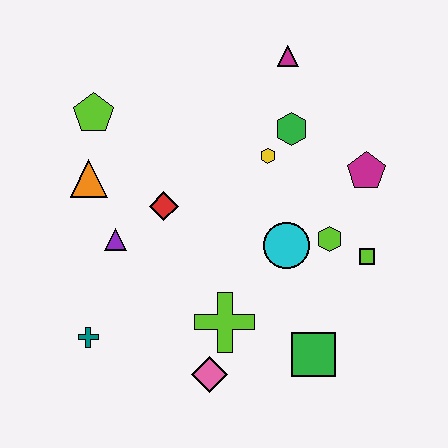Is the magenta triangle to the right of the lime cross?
Yes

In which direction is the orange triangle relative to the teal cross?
The orange triangle is above the teal cross.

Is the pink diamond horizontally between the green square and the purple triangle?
Yes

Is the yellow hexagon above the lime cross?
Yes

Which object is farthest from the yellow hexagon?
The teal cross is farthest from the yellow hexagon.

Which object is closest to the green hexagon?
The yellow hexagon is closest to the green hexagon.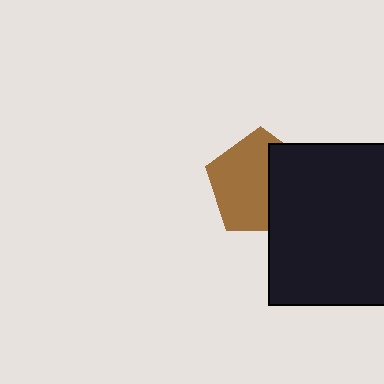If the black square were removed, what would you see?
You would see the complete brown pentagon.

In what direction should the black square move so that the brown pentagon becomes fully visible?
The black square should move right. That is the shortest direction to clear the overlap and leave the brown pentagon fully visible.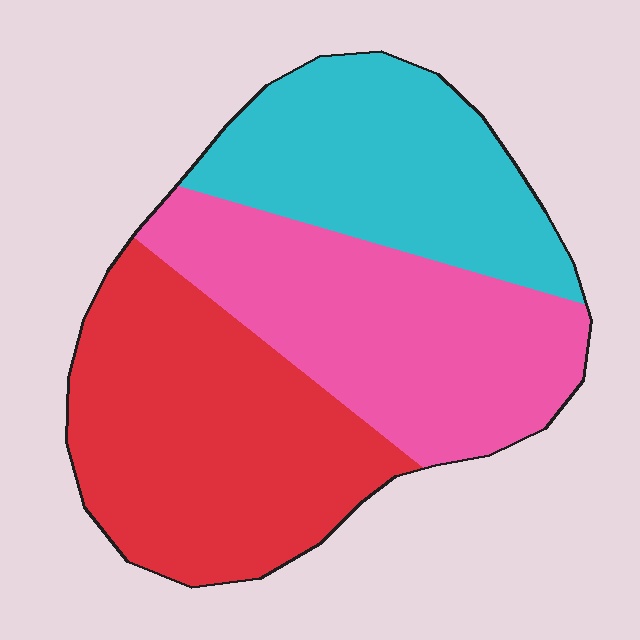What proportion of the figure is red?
Red covers 38% of the figure.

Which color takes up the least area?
Cyan, at roughly 30%.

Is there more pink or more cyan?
Pink.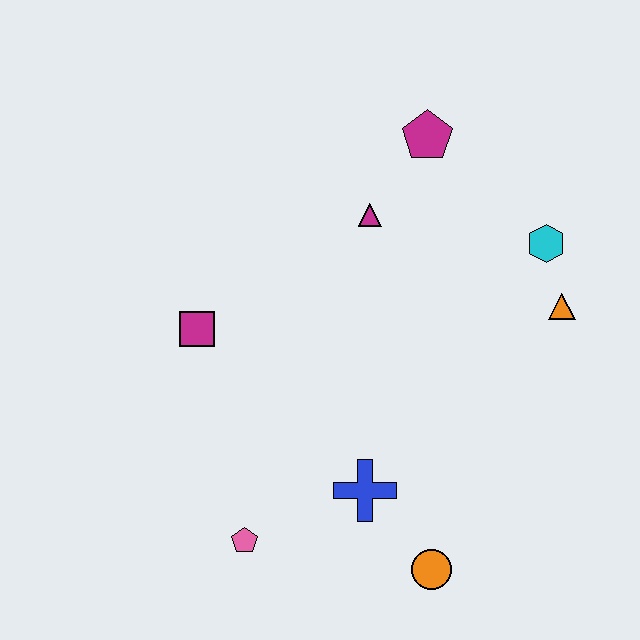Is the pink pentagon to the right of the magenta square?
Yes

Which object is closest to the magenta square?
The magenta triangle is closest to the magenta square.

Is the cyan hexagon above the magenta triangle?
No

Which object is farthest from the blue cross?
The magenta pentagon is farthest from the blue cross.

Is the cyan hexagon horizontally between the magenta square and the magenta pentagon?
No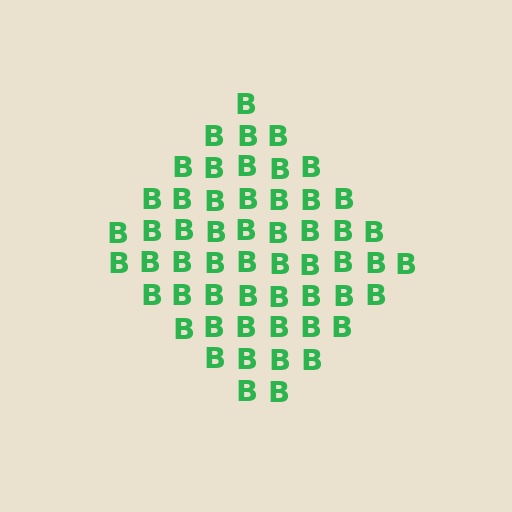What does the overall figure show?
The overall figure shows a diamond.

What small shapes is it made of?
It is made of small letter B's.